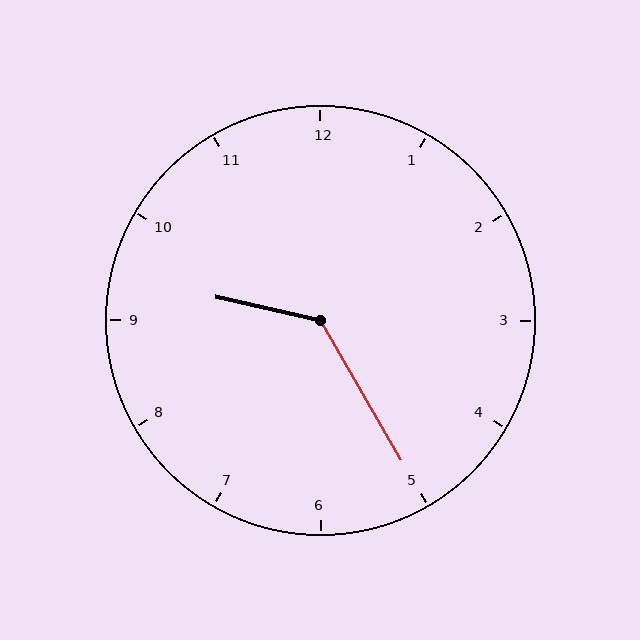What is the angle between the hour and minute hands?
Approximately 132 degrees.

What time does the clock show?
9:25.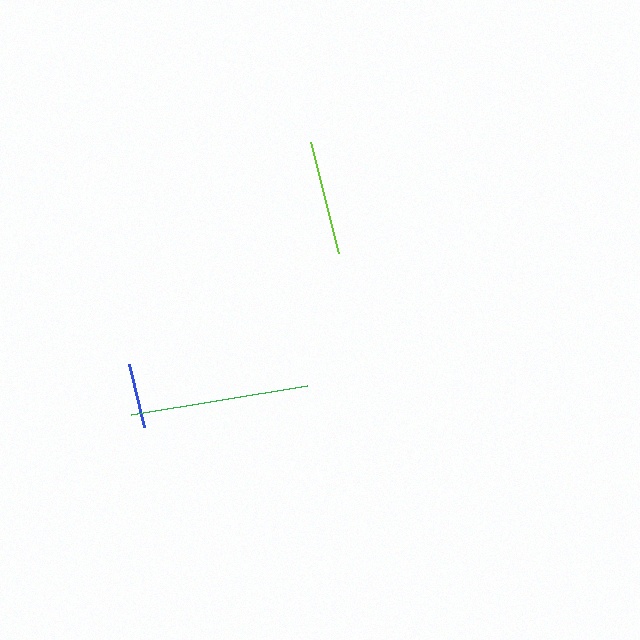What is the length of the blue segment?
The blue segment is approximately 65 pixels long.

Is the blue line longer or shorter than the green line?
The green line is longer than the blue line.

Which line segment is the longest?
The green line is the longest at approximately 178 pixels.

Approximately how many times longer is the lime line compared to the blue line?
The lime line is approximately 1.8 times the length of the blue line.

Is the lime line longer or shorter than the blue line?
The lime line is longer than the blue line.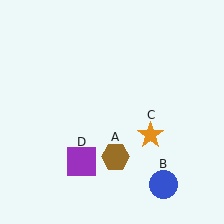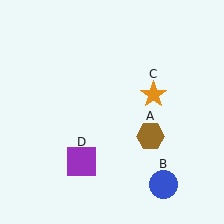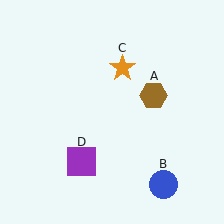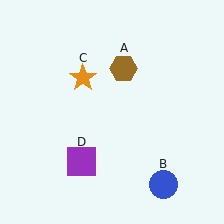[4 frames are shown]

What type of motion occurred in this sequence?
The brown hexagon (object A), orange star (object C) rotated counterclockwise around the center of the scene.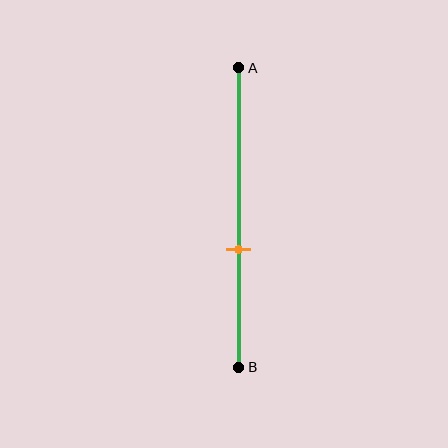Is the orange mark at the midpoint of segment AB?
No, the mark is at about 60% from A, not at the 50% midpoint.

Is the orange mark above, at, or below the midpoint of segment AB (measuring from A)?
The orange mark is below the midpoint of segment AB.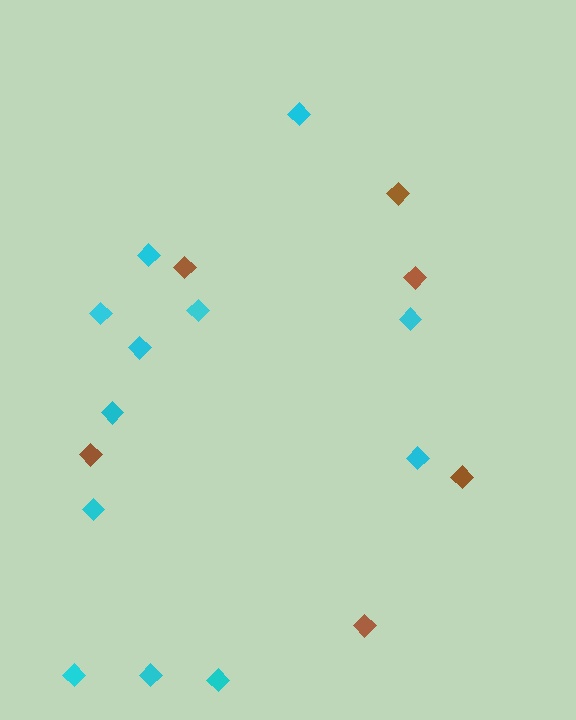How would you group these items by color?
There are 2 groups: one group of cyan diamonds (12) and one group of brown diamonds (6).